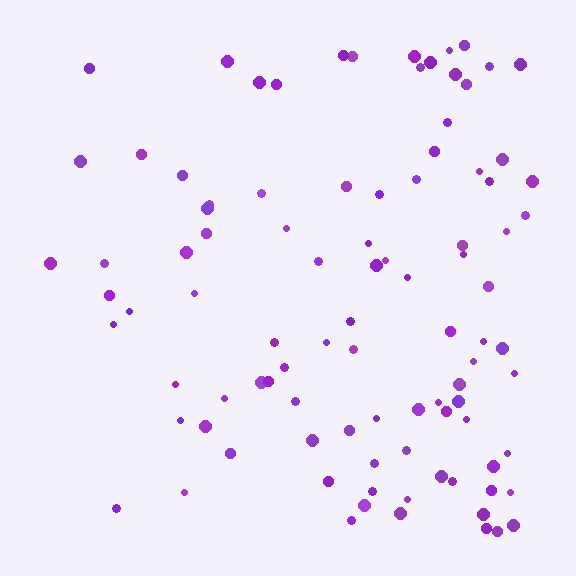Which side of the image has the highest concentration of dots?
The right.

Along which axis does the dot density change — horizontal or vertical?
Horizontal.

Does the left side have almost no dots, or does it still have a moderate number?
Still a moderate number, just noticeably fewer than the right.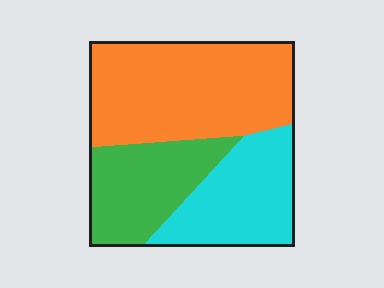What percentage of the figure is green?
Green covers 25% of the figure.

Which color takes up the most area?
Orange, at roughly 45%.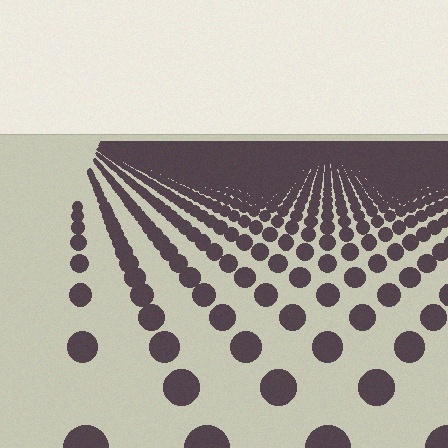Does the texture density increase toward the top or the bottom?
Density increases toward the top.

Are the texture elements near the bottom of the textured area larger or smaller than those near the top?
Larger. Near the bottom, elements are closer to the viewer and appear at a bigger on-screen size.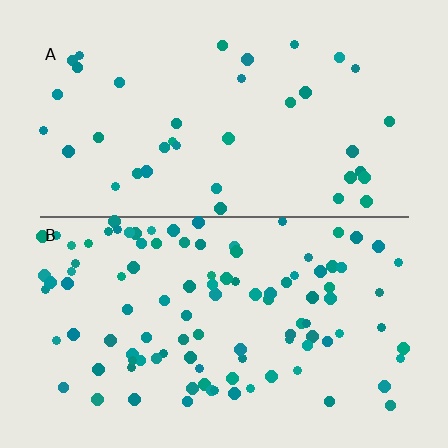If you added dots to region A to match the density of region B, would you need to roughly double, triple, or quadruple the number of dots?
Approximately triple.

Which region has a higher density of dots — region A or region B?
B (the bottom).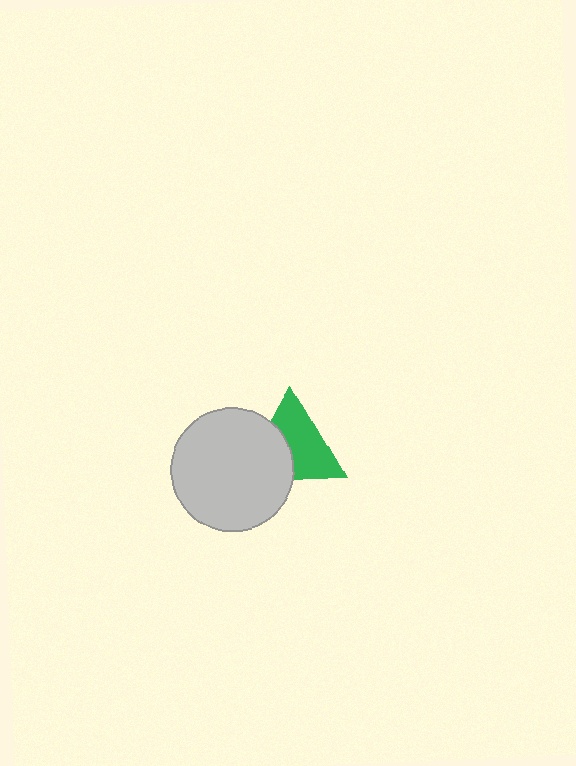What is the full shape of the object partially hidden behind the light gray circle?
The partially hidden object is a green triangle.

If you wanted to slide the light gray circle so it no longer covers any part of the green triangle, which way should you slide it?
Slide it left — that is the most direct way to separate the two shapes.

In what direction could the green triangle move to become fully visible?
The green triangle could move right. That would shift it out from behind the light gray circle entirely.